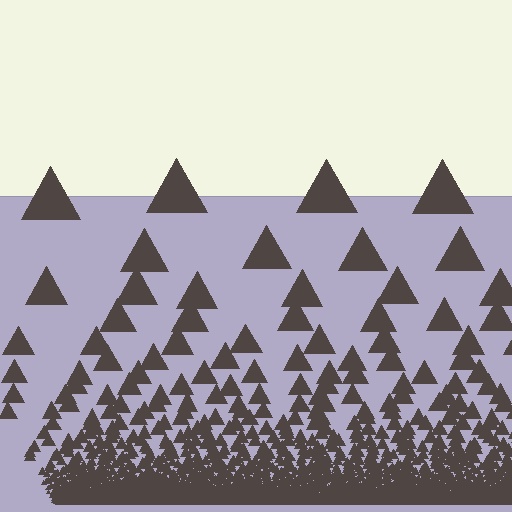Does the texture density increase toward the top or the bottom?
Density increases toward the bottom.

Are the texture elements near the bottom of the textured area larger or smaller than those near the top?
Smaller. The gradient is inverted — elements near the bottom are smaller and denser.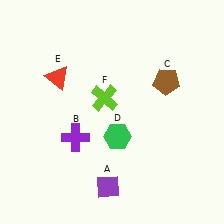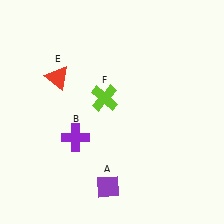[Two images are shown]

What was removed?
The brown pentagon (C), the green hexagon (D) were removed in Image 2.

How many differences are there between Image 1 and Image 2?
There are 2 differences between the two images.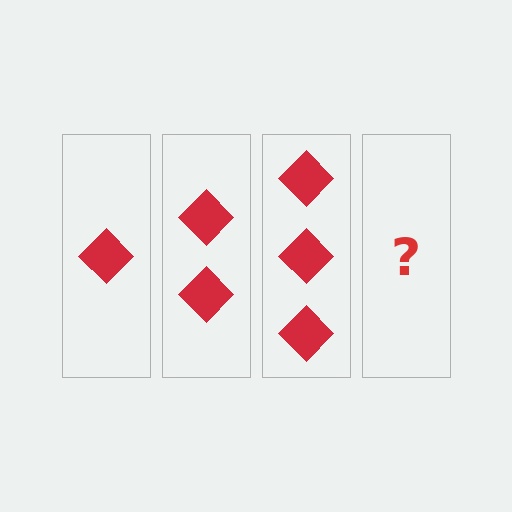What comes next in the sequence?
The next element should be 4 diamonds.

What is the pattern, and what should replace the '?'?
The pattern is that each step adds one more diamond. The '?' should be 4 diamonds.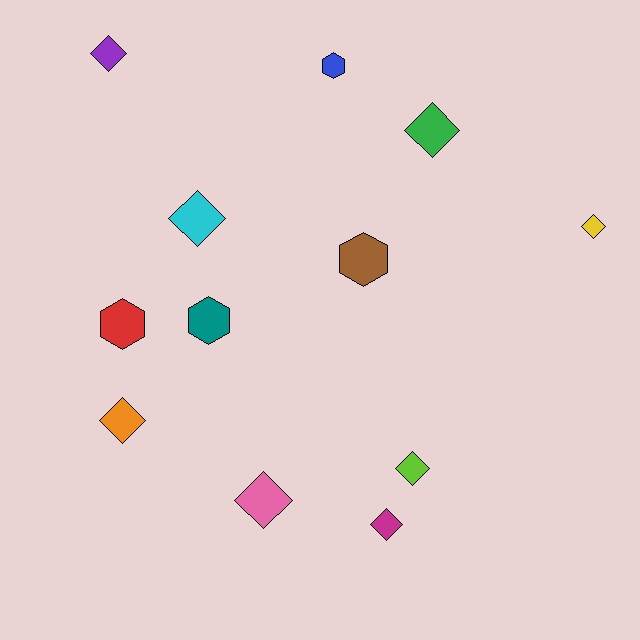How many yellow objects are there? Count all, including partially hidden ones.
There is 1 yellow object.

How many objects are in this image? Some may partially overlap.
There are 12 objects.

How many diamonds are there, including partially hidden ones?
There are 8 diamonds.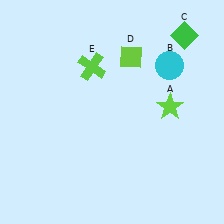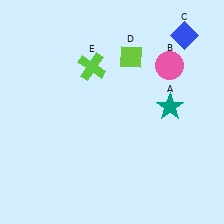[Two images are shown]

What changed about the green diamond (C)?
In Image 1, C is green. In Image 2, it changed to blue.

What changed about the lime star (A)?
In Image 1, A is lime. In Image 2, it changed to teal.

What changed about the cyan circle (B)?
In Image 1, B is cyan. In Image 2, it changed to pink.